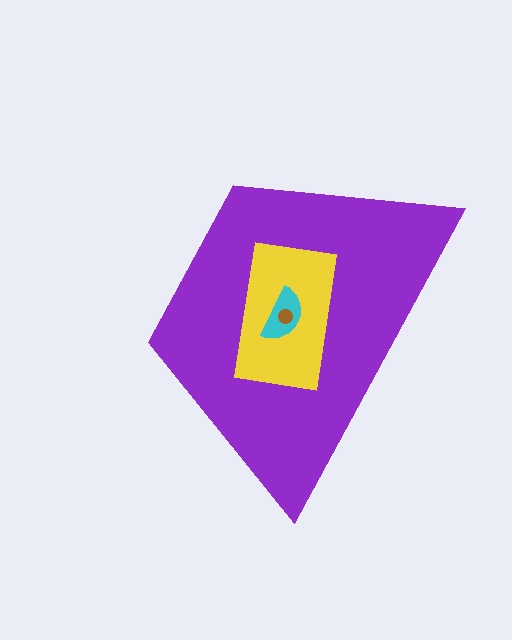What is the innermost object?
The brown circle.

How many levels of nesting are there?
4.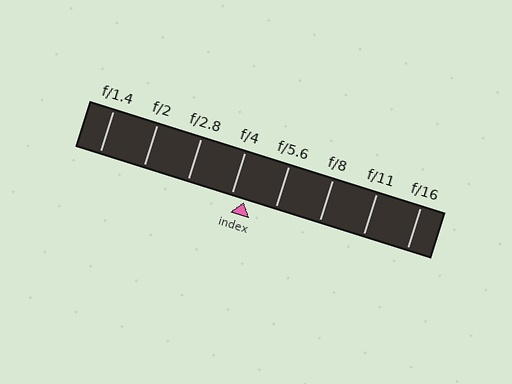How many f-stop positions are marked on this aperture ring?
There are 8 f-stop positions marked.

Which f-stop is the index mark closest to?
The index mark is closest to f/4.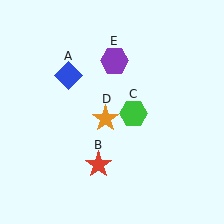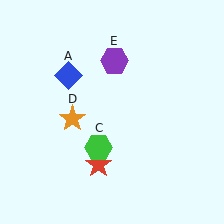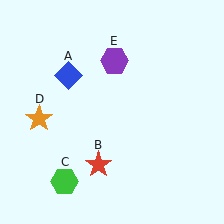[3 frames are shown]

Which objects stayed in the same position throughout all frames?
Blue diamond (object A) and red star (object B) and purple hexagon (object E) remained stationary.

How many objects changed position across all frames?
2 objects changed position: green hexagon (object C), orange star (object D).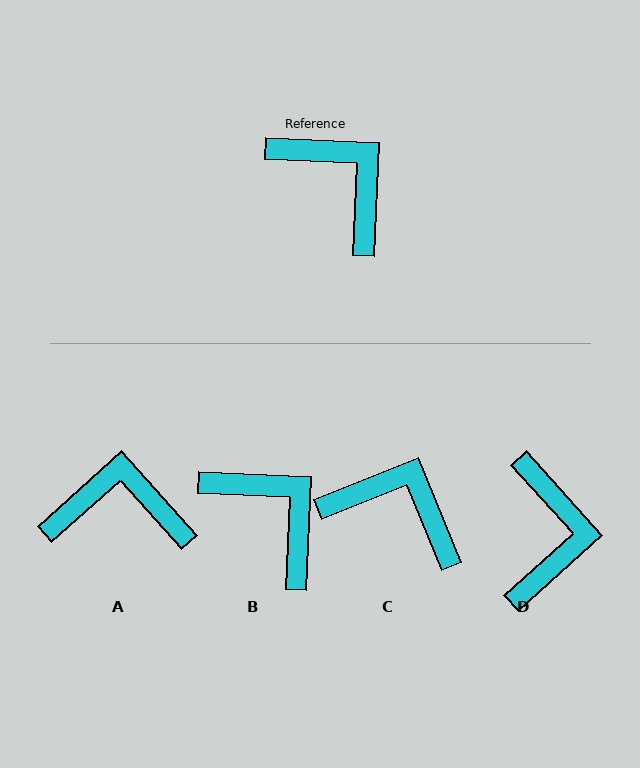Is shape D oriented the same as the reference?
No, it is off by about 45 degrees.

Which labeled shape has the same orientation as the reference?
B.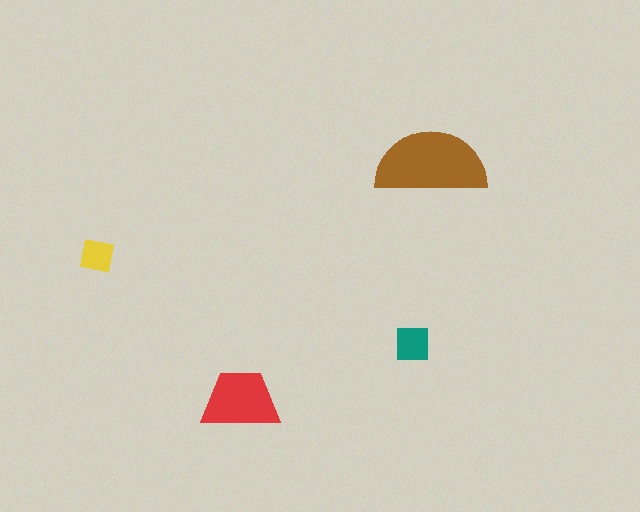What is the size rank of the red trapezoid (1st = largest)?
2nd.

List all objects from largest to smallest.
The brown semicircle, the red trapezoid, the teal square, the yellow square.